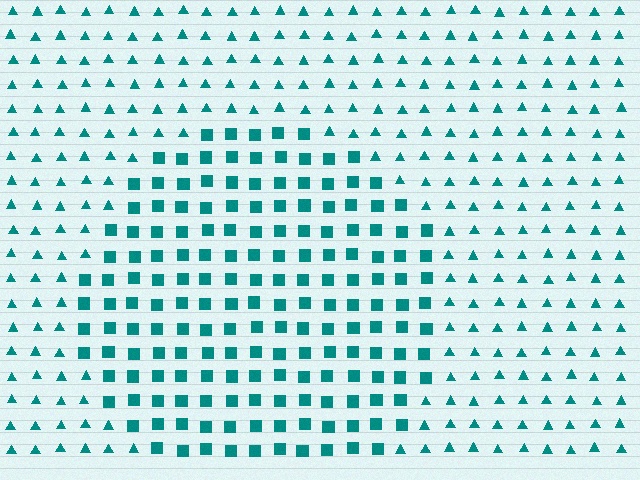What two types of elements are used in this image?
The image uses squares inside the circle region and triangles outside it.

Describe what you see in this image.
The image is filled with small teal elements arranged in a uniform grid. A circle-shaped region contains squares, while the surrounding area contains triangles. The boundary is defined purely by the change in element shape.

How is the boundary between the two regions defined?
The boundary is defined by a change in element shape: squares inside vs. triangles outside. All elements share the same color and spacing.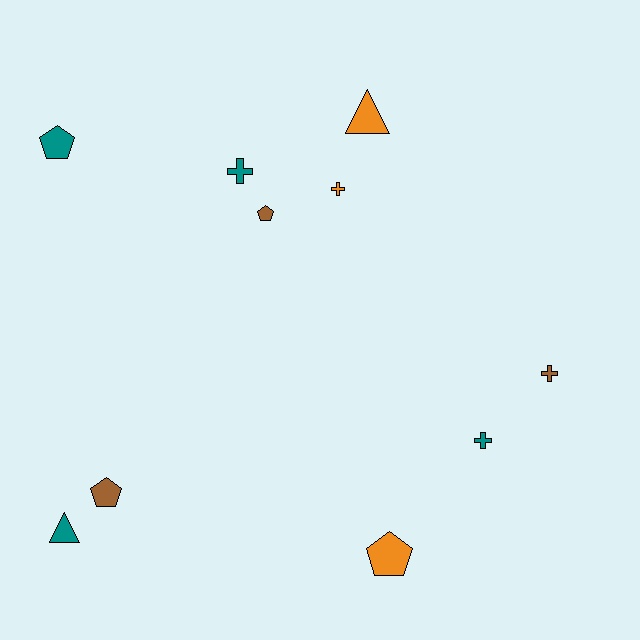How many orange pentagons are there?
There is 1 orange pentagon.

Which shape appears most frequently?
Pentagon, with 4 objects.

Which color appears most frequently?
Teal, with 4 objects.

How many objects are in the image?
There are 10 objects.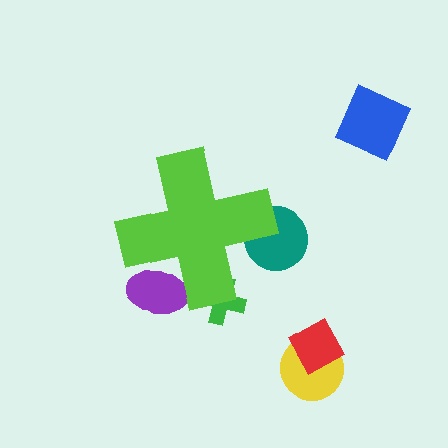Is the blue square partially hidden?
No, the blue square is fully visible.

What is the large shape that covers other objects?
A lime cross.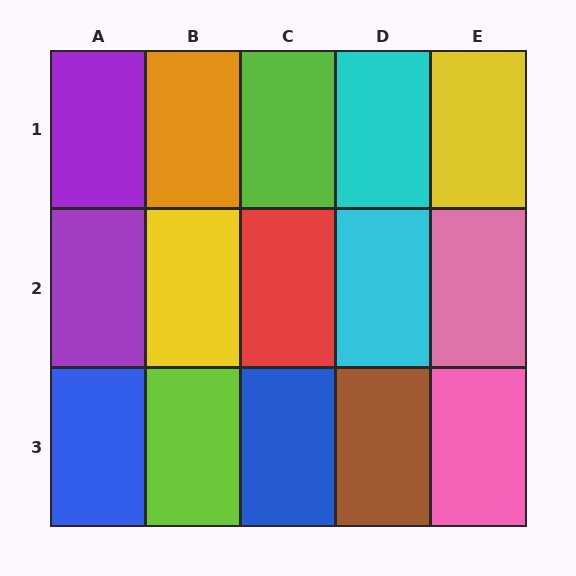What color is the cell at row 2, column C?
Red.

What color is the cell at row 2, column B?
Yellow.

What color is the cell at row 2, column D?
Cyan.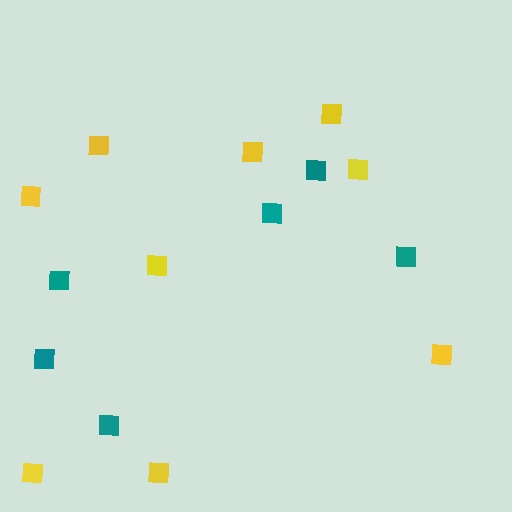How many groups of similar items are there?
There are 2 groups: one group of teal squares (6) and one group of yellow squares (9).